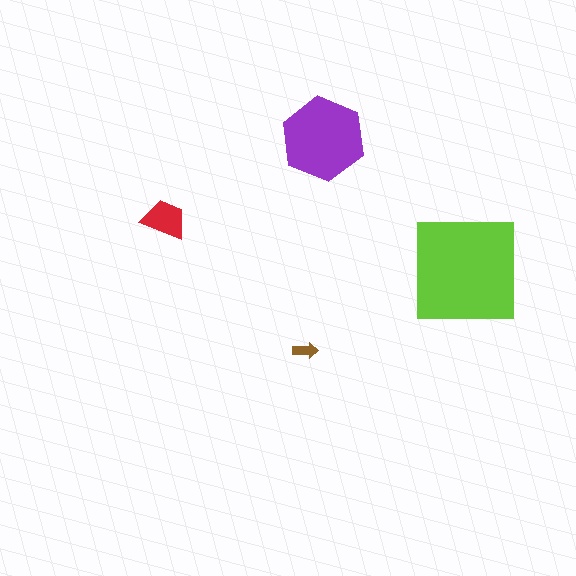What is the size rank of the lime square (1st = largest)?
1st.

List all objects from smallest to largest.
The brown arrow, the red trapezoid, the purple hexagon, the lime square.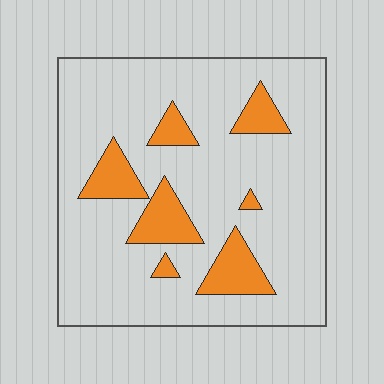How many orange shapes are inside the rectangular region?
7.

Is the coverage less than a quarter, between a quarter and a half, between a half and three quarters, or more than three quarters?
Less than a quarter.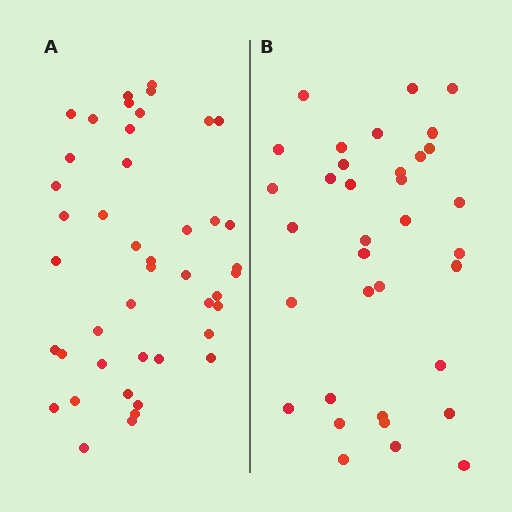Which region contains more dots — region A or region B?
Region A (the left region) has more dots.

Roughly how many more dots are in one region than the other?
Region A has roughly 8 or so more dots than region B.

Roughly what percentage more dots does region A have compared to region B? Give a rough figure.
About 25% more.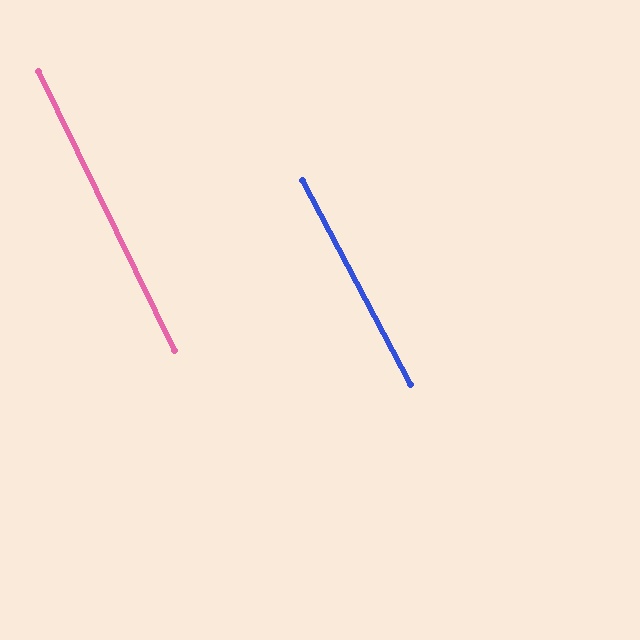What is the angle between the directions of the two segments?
Approximately 2 degrees.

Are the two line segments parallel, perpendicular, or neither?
Parallel — their directions differ by only 1.8°.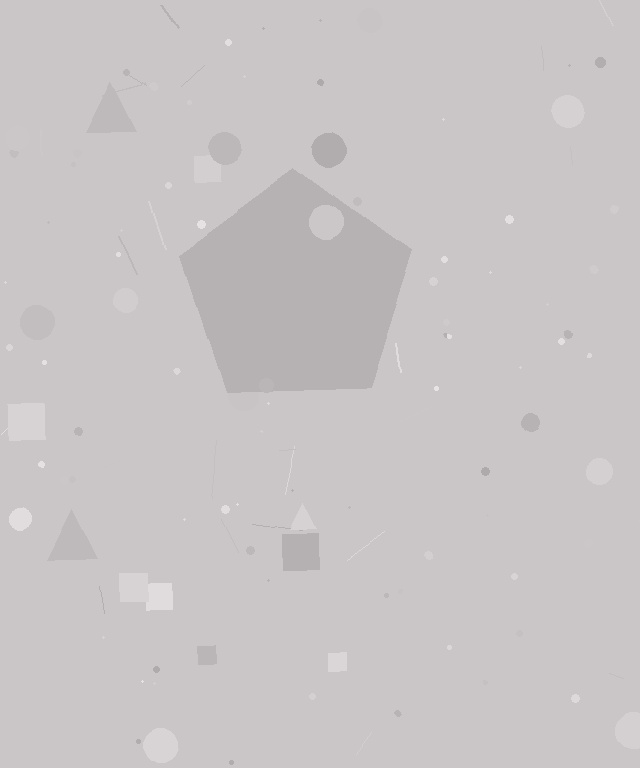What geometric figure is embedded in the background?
A pentagon is embedded in the background.